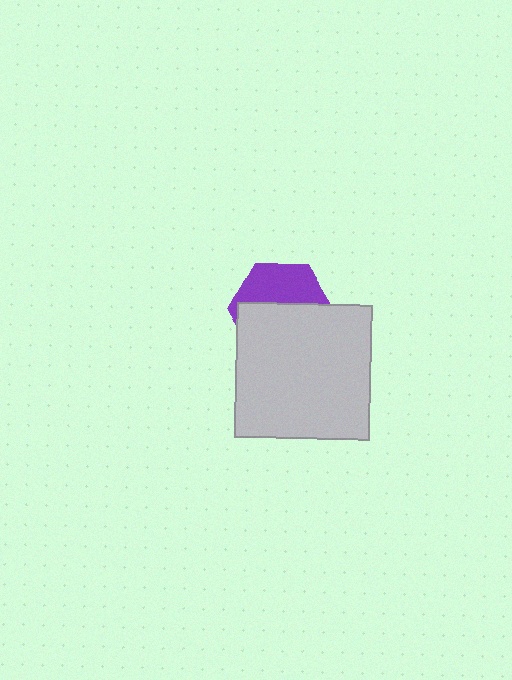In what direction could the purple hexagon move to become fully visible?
The purple hexagon could move up. That would shift it out from behind the light gray square entirely.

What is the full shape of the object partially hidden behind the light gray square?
The partially hidden object is a purple hexagon.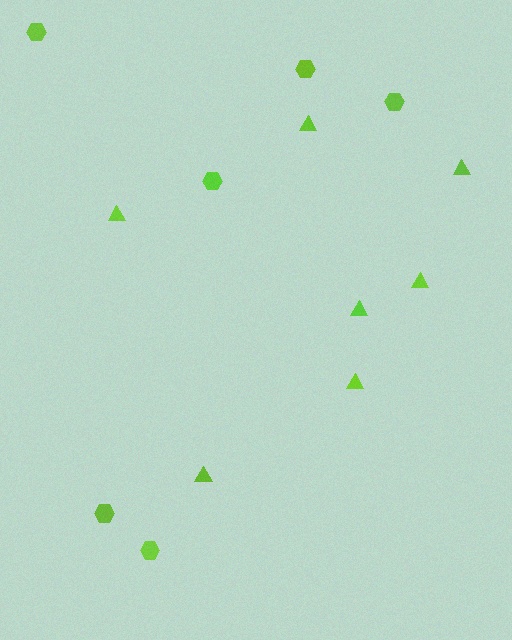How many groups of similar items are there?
There are 2 groups: one group of triangles (7) and one group of hexagons (6).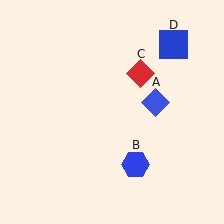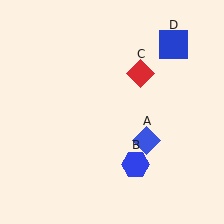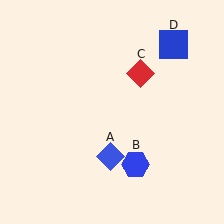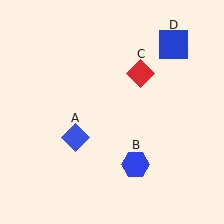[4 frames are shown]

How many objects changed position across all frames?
1 object changed position: blue diamond (object A).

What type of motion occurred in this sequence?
The blue diamond (object A) rotated clockwise around the center of the scene.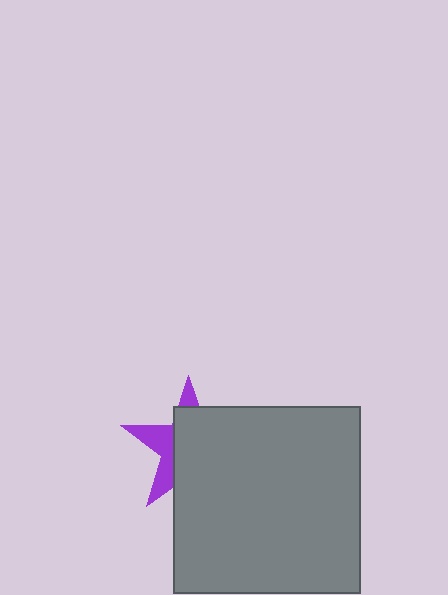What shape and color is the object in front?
The object in front is a gray square.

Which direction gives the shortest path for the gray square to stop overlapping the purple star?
Moving right gives the shortest separation.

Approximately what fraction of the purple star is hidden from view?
Roughly 66% of the purple star is hidden behind the gray square.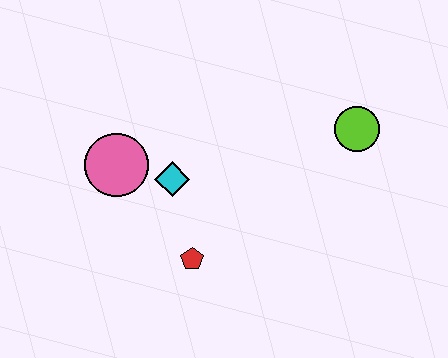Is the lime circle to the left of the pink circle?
No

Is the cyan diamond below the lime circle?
Yes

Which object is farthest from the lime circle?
The pink circle is farthest from the lime circle.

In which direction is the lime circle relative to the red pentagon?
The lime circle is to the right of the red pentagon.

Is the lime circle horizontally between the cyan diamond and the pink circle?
No